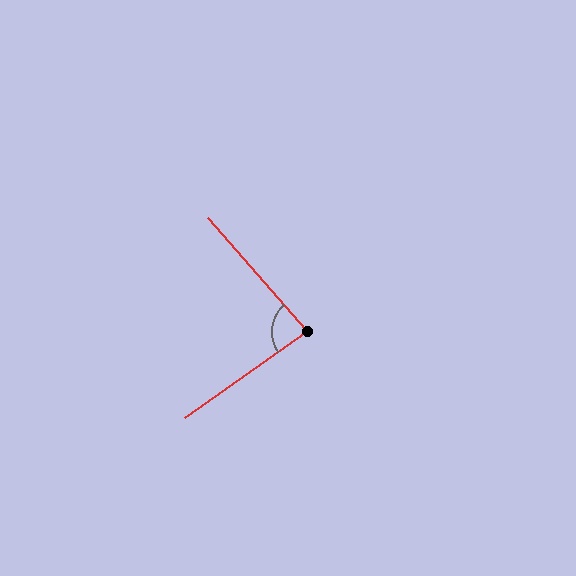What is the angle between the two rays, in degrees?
Approximately 84 degrees.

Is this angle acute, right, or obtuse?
It is acute.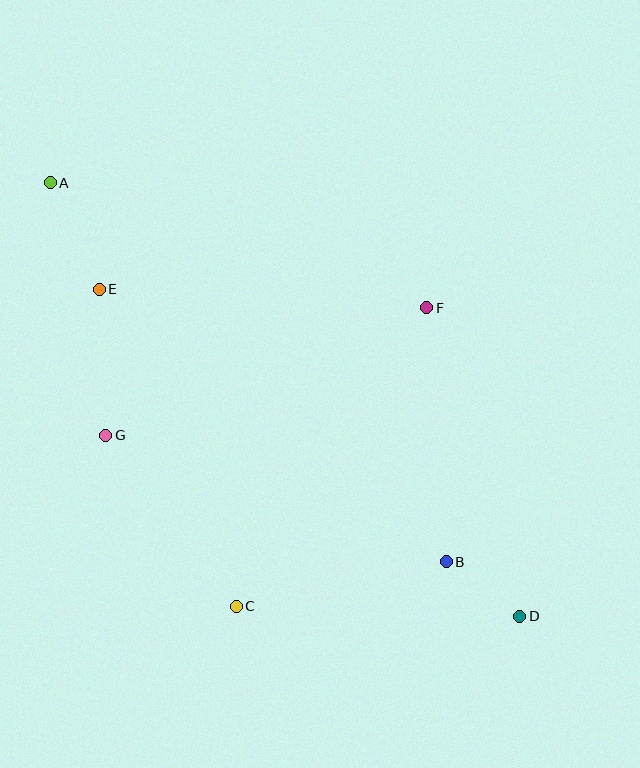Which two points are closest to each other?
Points B and D are closest to each other.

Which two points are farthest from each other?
Points A and D are farthest from each other.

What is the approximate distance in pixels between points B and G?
The distance between B and G is approximately 363 pixels.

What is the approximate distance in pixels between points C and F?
The distance between C and F is approximately 354 pixels.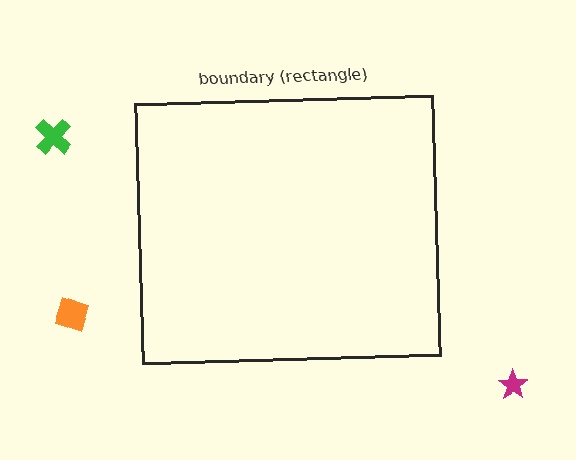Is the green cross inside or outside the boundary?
Outside.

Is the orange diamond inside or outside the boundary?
Outside.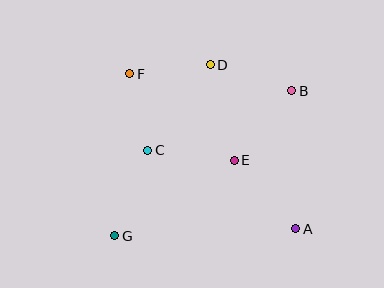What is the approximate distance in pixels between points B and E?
The distance between B and E is approximately 90 pixels.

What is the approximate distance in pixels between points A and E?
The distance between A and E is approximately 92 pixels.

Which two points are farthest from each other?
Points B and G are farthest from each other.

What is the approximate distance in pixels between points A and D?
The distance between A and D is approximately 185 pixels.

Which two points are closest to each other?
Points C and F are closest to each other.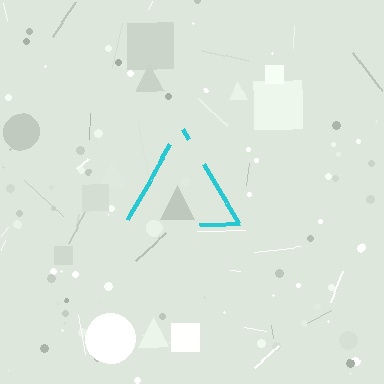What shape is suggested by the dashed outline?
The dashed outline suggests a triangle.